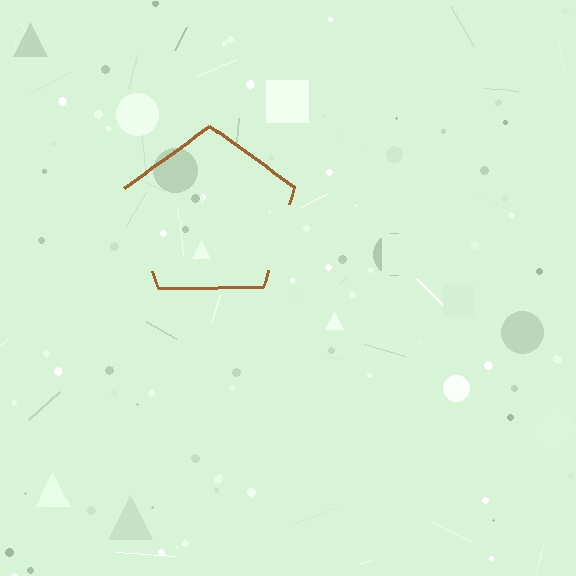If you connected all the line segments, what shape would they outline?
They would outline a pentagon.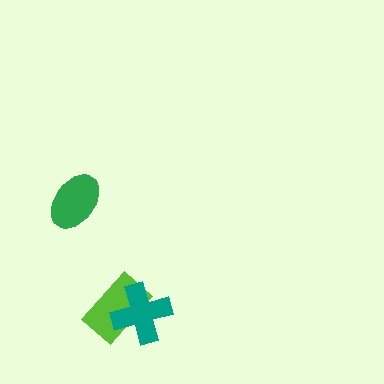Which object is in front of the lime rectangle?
The teal cross is in front of the lime rectangle.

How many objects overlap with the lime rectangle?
1 object overlaps with the lime rectangle.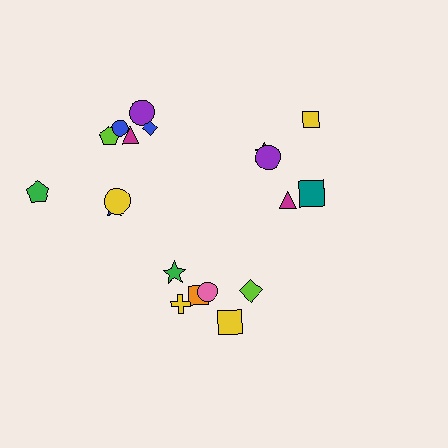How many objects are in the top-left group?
There are 8 objects.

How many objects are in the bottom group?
There are 6 objects.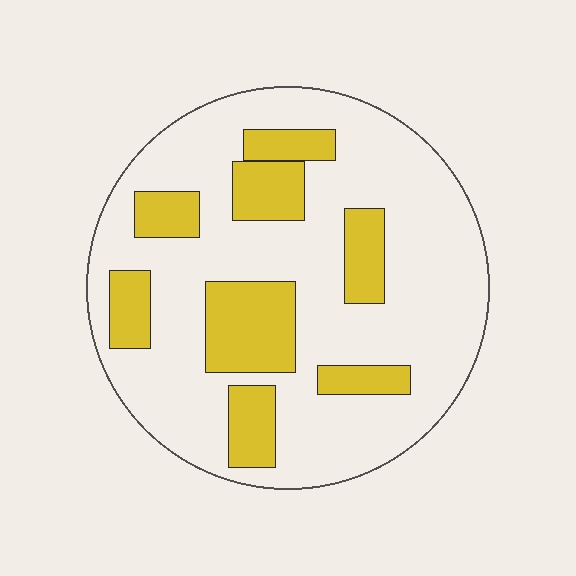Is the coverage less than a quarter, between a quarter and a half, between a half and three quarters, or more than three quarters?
Between a quarter and a half.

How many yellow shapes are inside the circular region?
8.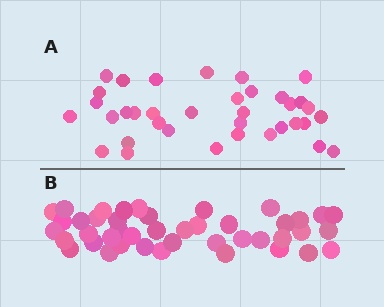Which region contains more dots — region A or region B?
Region B (the bottom region) has more dots.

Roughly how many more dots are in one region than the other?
Region B has roughly 8 or so more dots than region A.